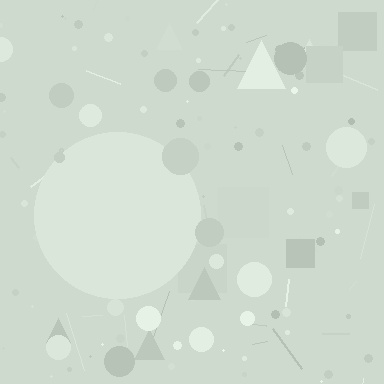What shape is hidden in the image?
A circle is hidden in the image.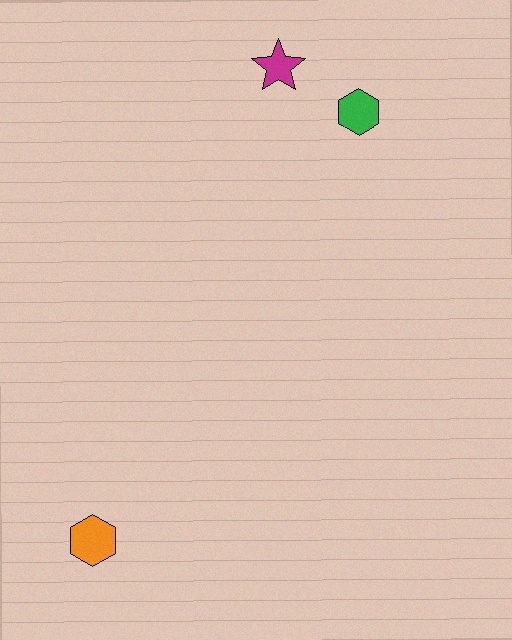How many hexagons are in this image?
There are 2 hexagons.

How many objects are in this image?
There are 3 objects.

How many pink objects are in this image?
There are no pink objects.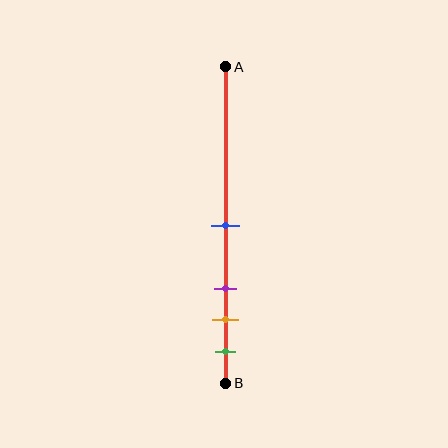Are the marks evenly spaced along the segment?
No, the marks are not evenly spaced.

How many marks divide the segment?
There are 4 marks dividing the segment.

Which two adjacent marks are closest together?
The orange and green marks are the closest adjacent pair.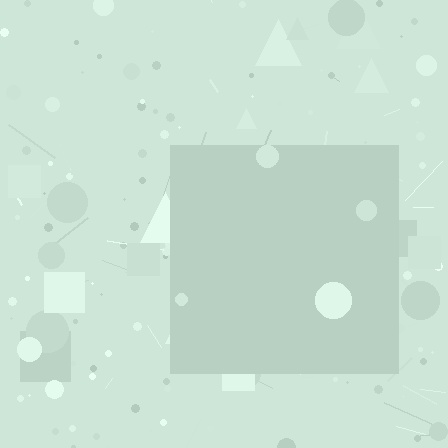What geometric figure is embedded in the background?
A square is embedded in the background.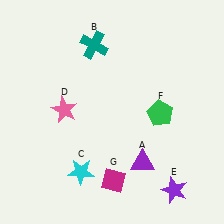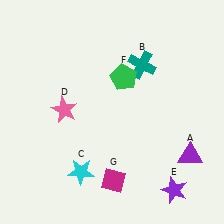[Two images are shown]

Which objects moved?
The objects that moved are: the purple triangle (A), the teal cross (B), the green pentagon (F).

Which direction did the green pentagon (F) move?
The green pentagon (F) moved left.